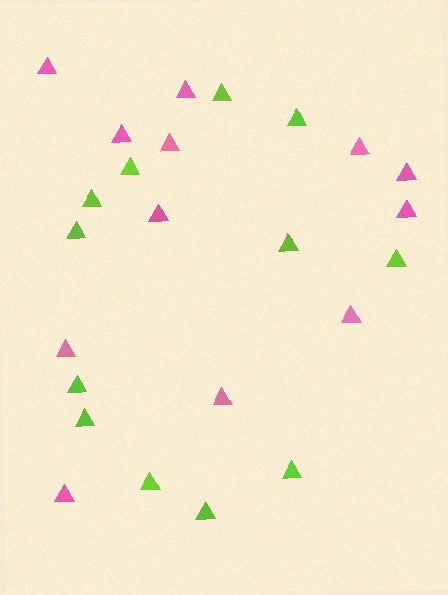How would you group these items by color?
There are 2 groups: one group of pink triangles (12) and one group of lime triangles (12).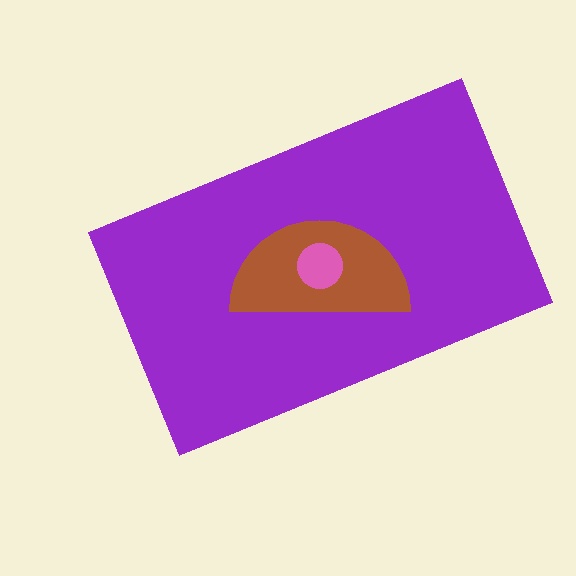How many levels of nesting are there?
3.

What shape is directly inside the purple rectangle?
The brown semicircle.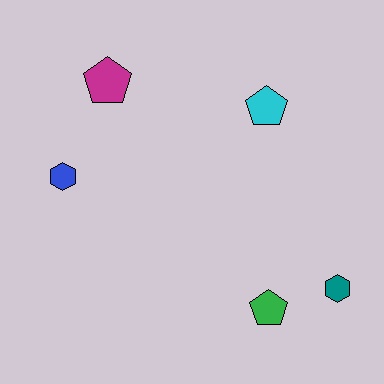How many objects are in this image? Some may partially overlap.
There are 5 objects.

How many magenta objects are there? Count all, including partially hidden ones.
There is 1 magenta object.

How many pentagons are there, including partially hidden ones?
There are 3 pentagons.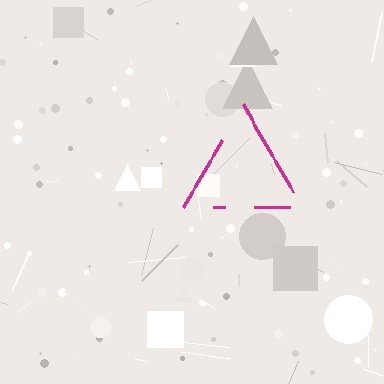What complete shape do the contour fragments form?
The contour fragments form a triangle.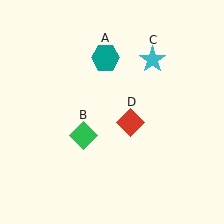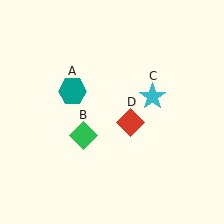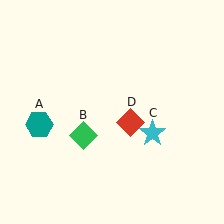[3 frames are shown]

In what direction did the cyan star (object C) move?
The cyan star (object C) moved down.